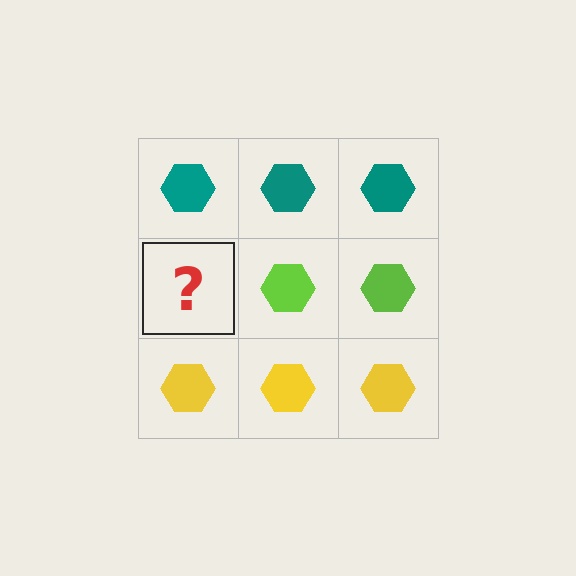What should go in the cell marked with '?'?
The missing cell should contain a lime hexagon.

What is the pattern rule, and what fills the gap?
The rule is that each row has a consistent color. The gap should be filled with a lime hexagon.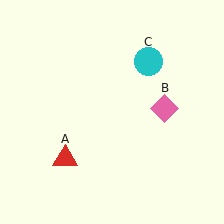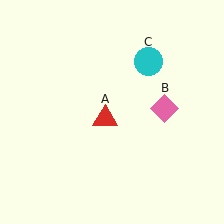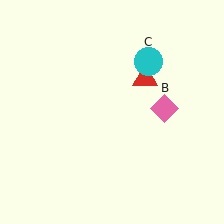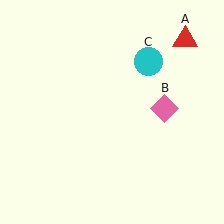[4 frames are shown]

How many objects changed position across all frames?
1 object changed position: red triangle (object A).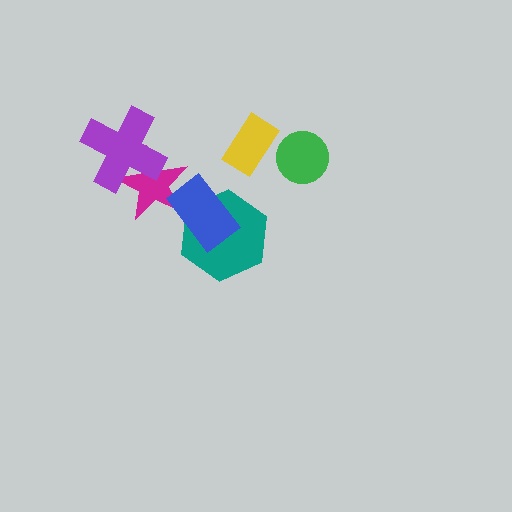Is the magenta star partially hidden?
Yes, it is partially covered by another shape.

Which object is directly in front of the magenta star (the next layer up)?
The purple cross is directly in front of the magenta star.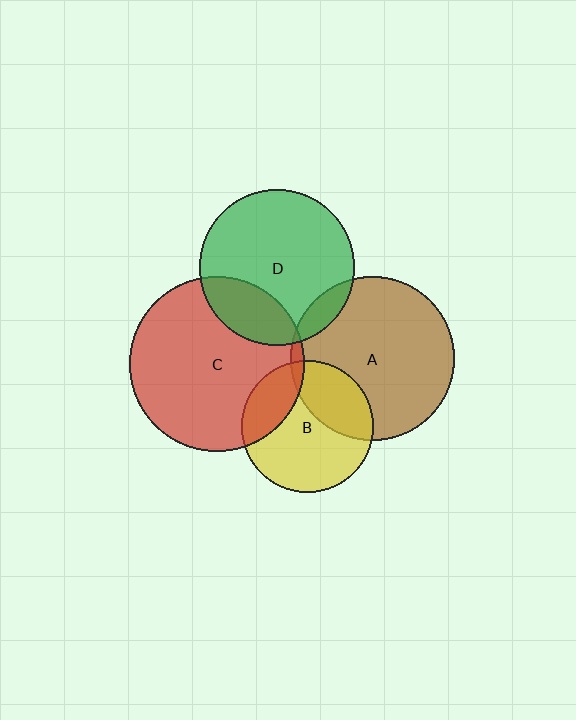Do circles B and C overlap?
Yes.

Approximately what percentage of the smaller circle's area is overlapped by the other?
Approximately 25%.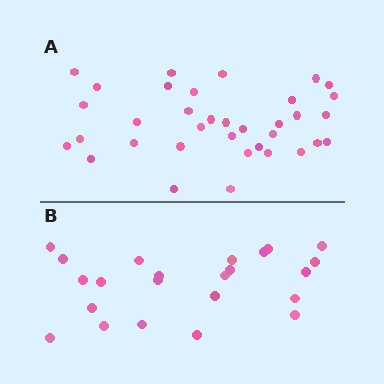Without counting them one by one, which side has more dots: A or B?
Region A (the top region) has more dots.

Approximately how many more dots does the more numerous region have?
Region A has roughly 12 or so more dots than region B.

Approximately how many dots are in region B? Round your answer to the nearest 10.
About 20 dots. (The exact count is 23, which rounds to 20.)